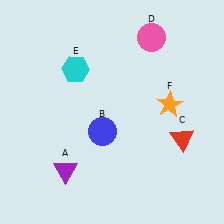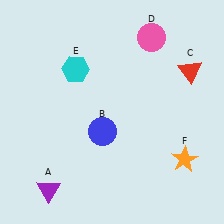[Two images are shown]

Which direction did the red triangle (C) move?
The red triangle (C) moved up.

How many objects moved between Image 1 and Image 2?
3 objects moved between the two images.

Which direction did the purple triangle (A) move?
The purple triangle (A) moved down.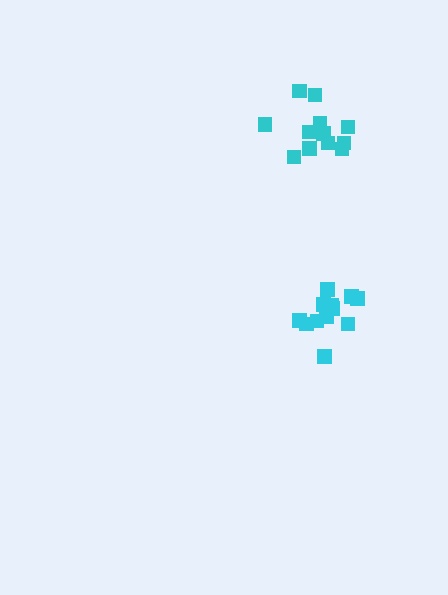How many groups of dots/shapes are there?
There are 2 groups.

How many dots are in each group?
Group 1: 12 dots, Group 2: 13 dots (25 total).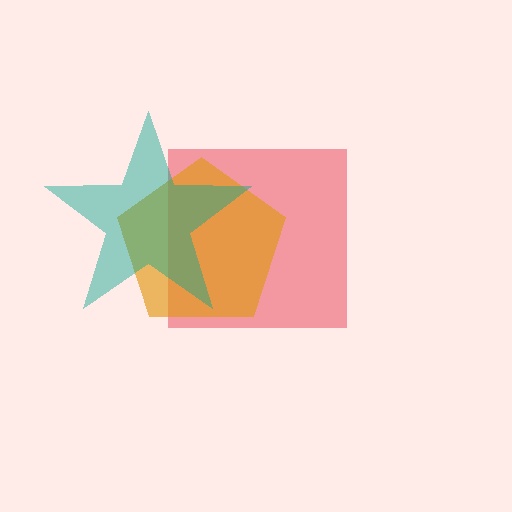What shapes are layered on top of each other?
The layered shapes are: a red square, an orange pentagon, a teal star.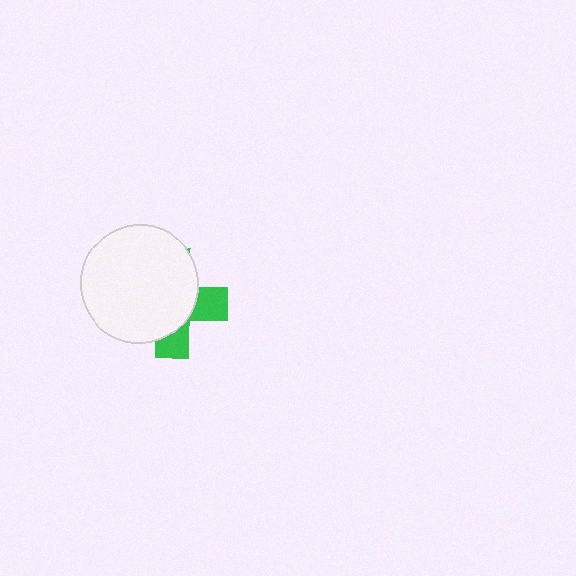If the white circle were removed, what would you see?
You would see the complete green cross.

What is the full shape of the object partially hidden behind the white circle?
The partially hidden object is a green cross.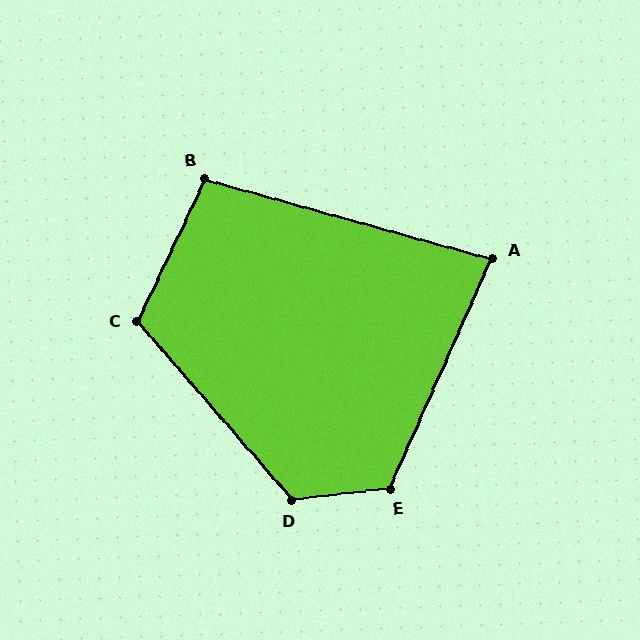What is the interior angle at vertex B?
Approximately 99 degrees (obtuse).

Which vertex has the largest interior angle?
D, at approximately 124 degrees.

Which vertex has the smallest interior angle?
A, at approximately 82 degrees.